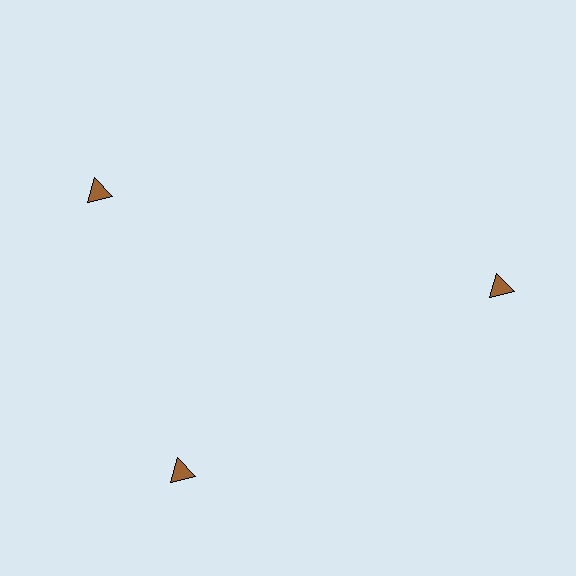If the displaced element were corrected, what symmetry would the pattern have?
It would have 3-fold rotational symmetry — the pattern would map onto itself every 120 degrees.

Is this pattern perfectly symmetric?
No. The 3 brown triangles are arranged in a ring, but one element near the 11 o'clock position is rotated out of alignment along the ring, breaking the 3-fold rotational symmetry.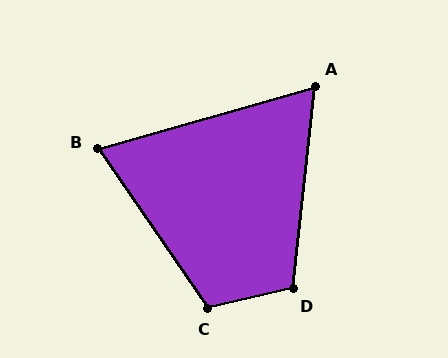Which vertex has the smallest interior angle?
A, at approximately 68 degrees.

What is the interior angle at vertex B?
Approximately 71 degrees (acute).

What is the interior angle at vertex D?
Approximately 109 degrees (obtuse).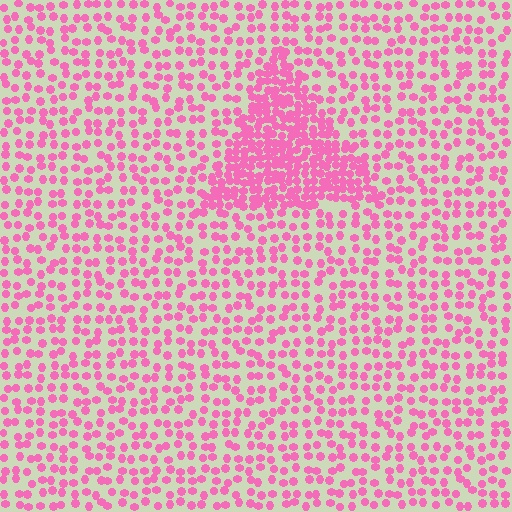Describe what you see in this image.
The image contains small pink elements arranged at two different densities. A triangle-shaped region is visible where the elements are more densely packed than the surrounding area.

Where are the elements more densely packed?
The elements are more densely packed inside the triangle boundary.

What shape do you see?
I see a triangle.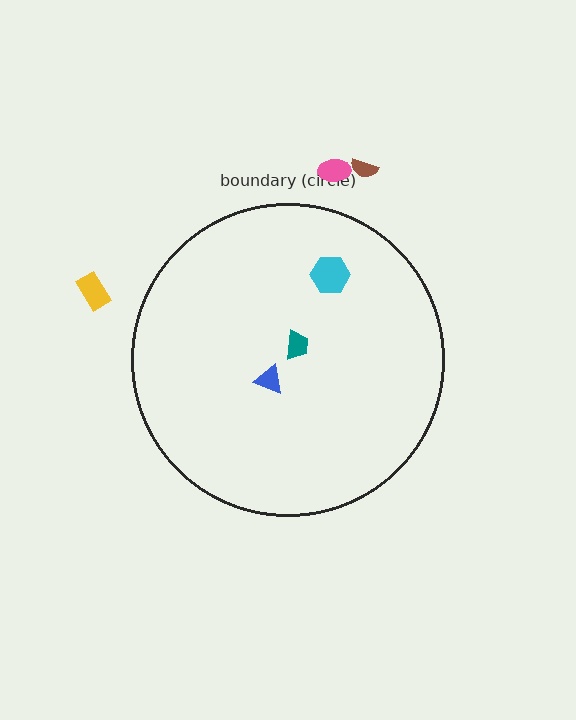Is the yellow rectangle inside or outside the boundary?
Outside.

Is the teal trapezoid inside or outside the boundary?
Inside.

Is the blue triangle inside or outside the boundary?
Inside.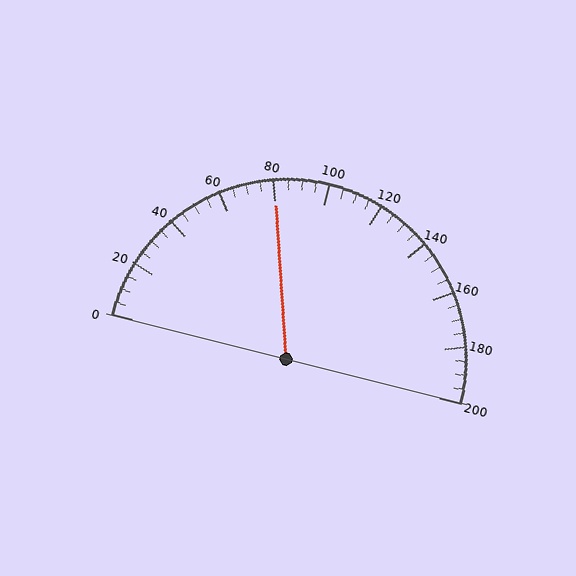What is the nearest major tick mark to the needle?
The nearest major tick mark is 80.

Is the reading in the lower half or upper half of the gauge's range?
The reading is in the lower half of the range (0 to 200).